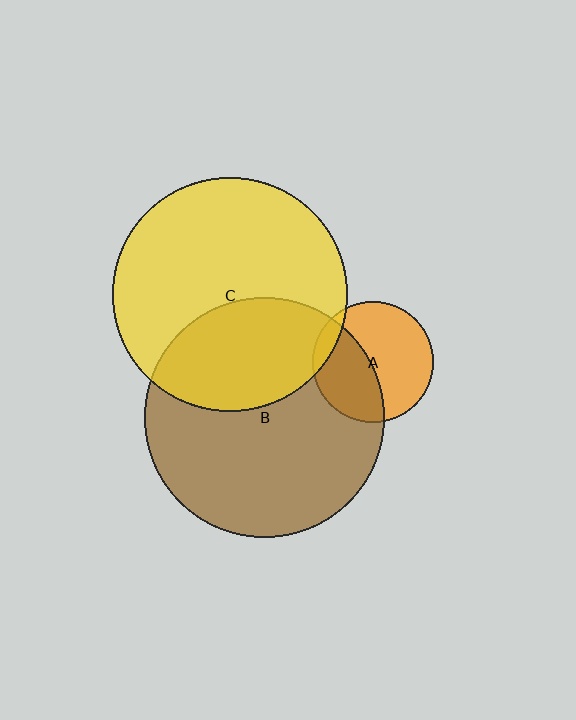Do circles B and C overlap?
Yes.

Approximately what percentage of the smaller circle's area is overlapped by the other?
Approximately 35%.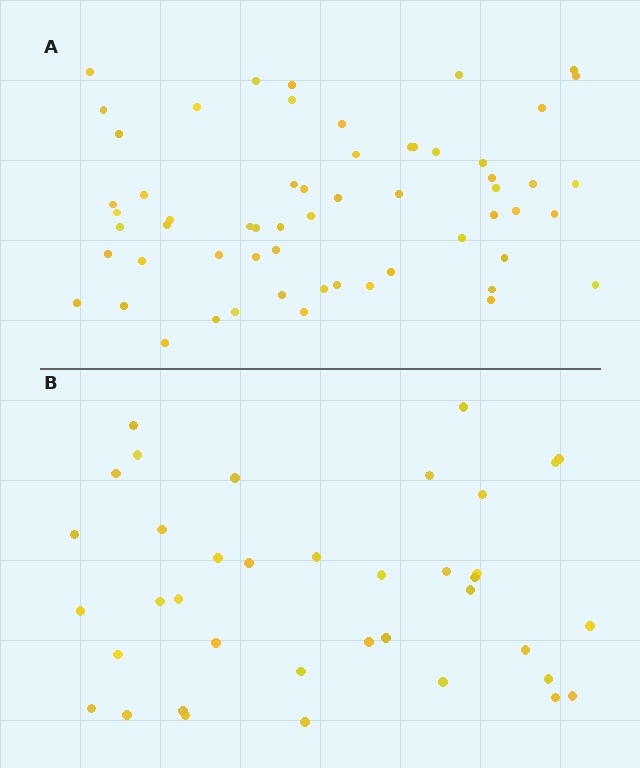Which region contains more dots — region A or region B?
Region A (the top region) has more dots.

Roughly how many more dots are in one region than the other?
Region A has approximately 20 more dots than region B.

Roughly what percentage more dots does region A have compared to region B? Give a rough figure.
About 55% more.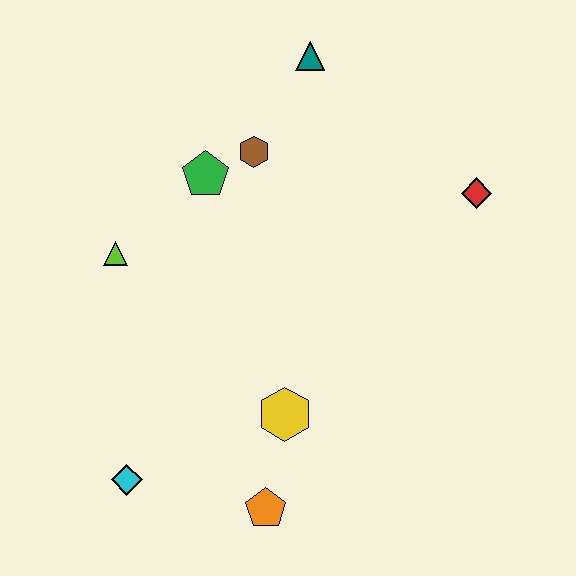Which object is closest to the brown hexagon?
The green pentagon is closest to the brown hexagon.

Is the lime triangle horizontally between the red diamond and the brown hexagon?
No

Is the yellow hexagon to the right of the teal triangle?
No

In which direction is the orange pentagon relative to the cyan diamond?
The orange pentagon is to the right of the cyan diamond.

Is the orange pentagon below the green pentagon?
Yes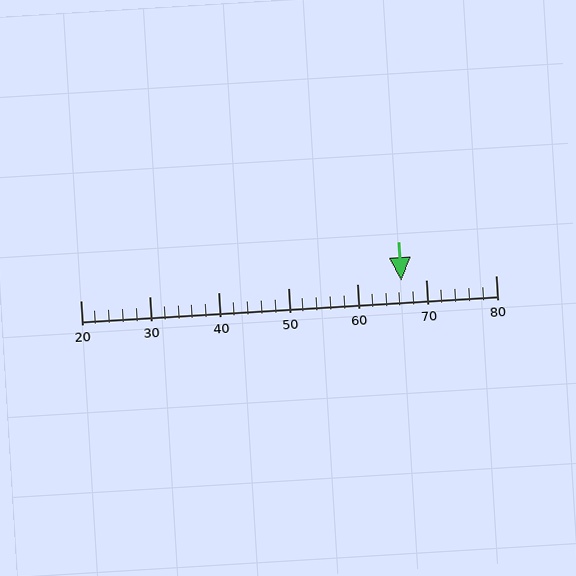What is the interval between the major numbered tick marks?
The major tick marks are spaced 10 units apart.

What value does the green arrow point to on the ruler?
The green arrow points to approximately 66.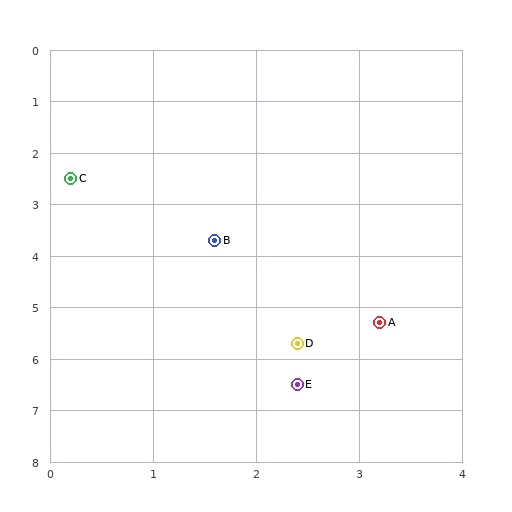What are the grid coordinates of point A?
Point A is at approximately (3.2, 5.3).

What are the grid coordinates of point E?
Point E is at approximately (2.4, 6.5).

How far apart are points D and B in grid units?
Points D and B are about 2.2 grid units apart.